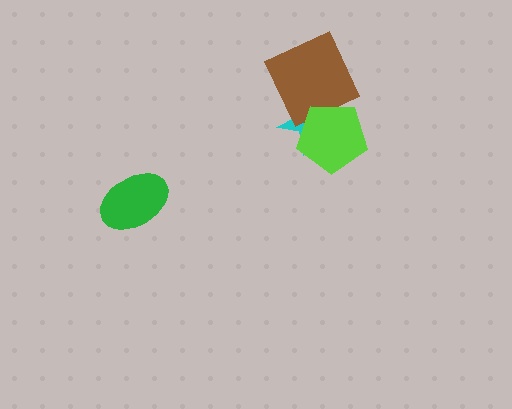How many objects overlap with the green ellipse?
0 objects overlap with the green ellipse.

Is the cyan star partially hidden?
Yes, it is partially covered by another shape.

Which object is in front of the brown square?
The lime pentagon is in front of the brown square.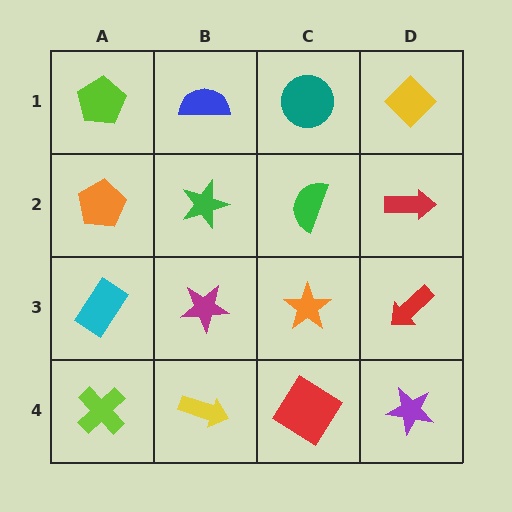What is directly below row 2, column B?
A magenta star.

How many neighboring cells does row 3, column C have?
4.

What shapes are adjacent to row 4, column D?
A red arrow (row 3, column D), a red diamond (row 4, column C).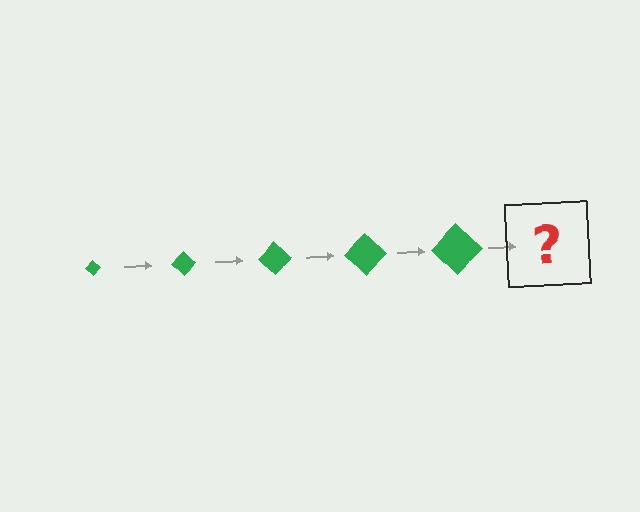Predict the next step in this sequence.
The next step is a green diamond, larger than the previous one.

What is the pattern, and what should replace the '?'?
The pattern is that the diamond gets progressively larger each step. The '?' should be a green diamond, larger than the previous one.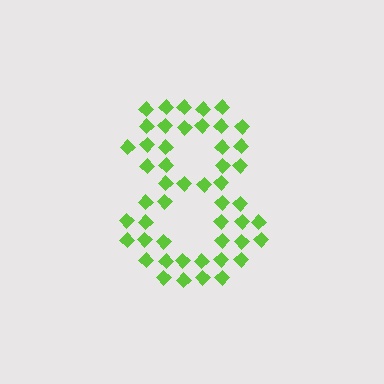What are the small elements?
The small elements are diamonds.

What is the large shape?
The large shape is the digit 8.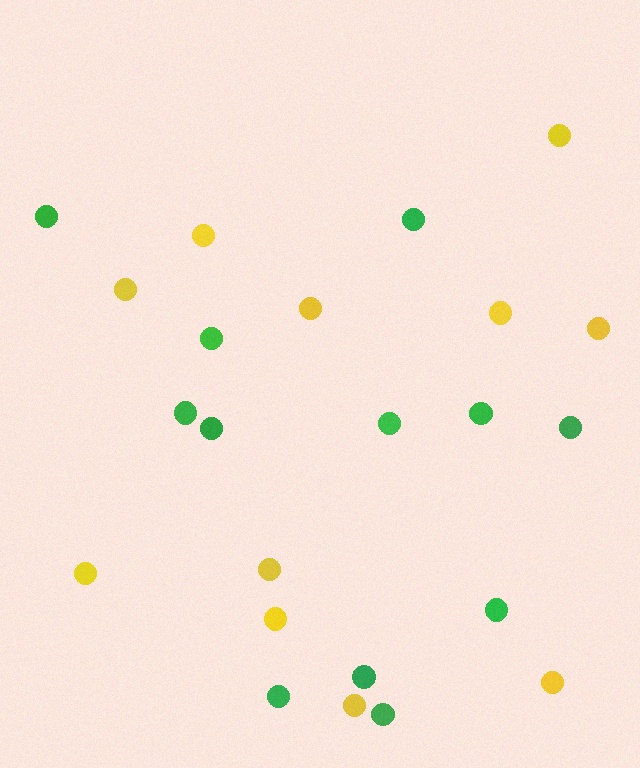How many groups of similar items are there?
There are 2 groups: one group of green circles (12) and one group of yellow circles (11).